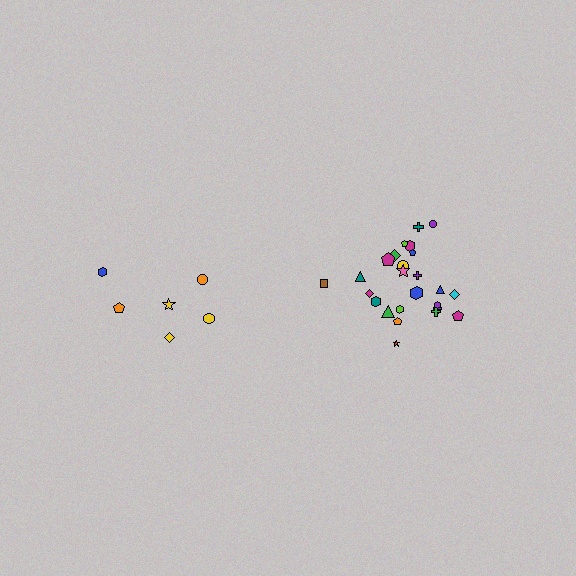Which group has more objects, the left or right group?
The right group.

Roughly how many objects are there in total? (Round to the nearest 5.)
Roughly 30 objects in total.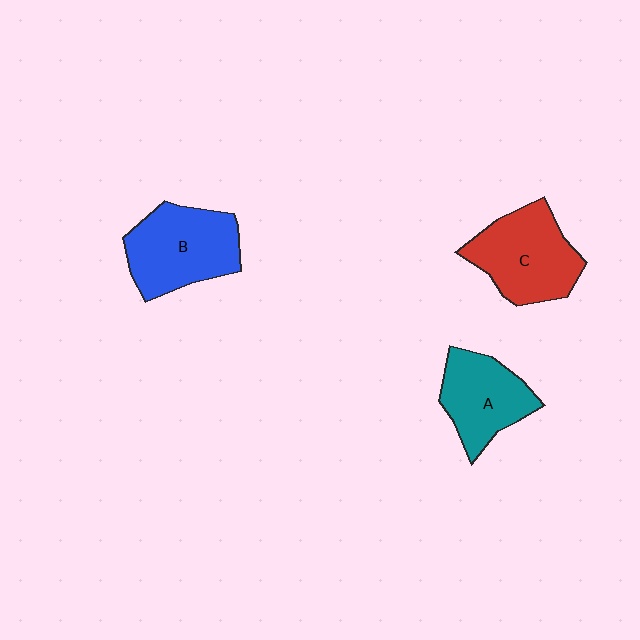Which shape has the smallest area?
Shape A (teal).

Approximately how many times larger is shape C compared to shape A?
Approximately 1.2 times.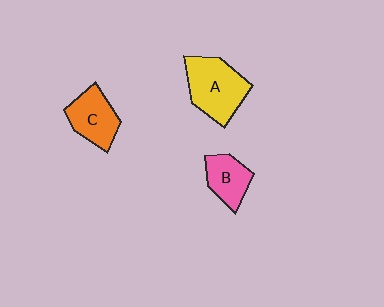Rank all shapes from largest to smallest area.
From largest to smallest: A (yellow), C (orange), B (pink).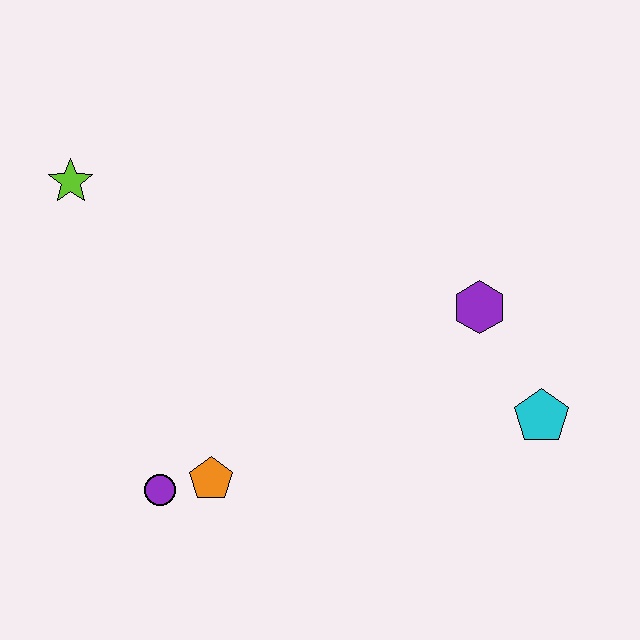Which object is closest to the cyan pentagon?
The purple hexagon is closest to the cyan pentagon.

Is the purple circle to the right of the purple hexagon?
No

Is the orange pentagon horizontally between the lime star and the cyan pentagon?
Yes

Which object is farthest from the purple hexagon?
The lime star is farthest from the purple hexagon.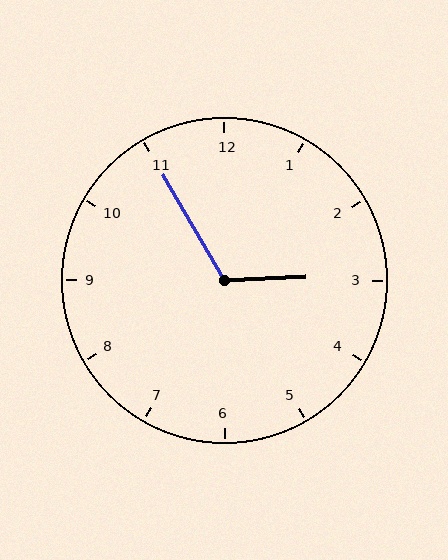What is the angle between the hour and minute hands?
Approximately 118 degrees.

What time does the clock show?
2:55.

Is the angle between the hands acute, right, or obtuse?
It is obtuse.